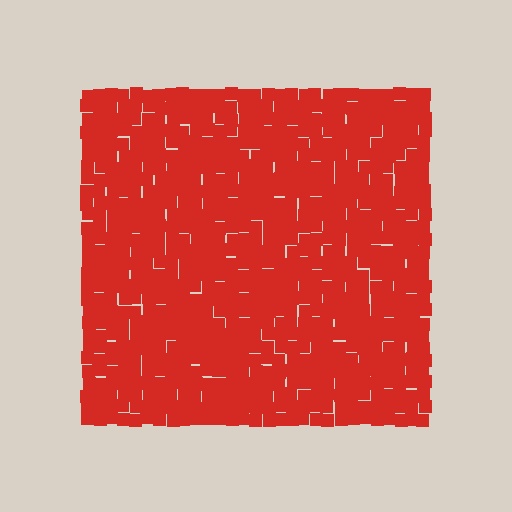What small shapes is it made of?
It is made of small squares.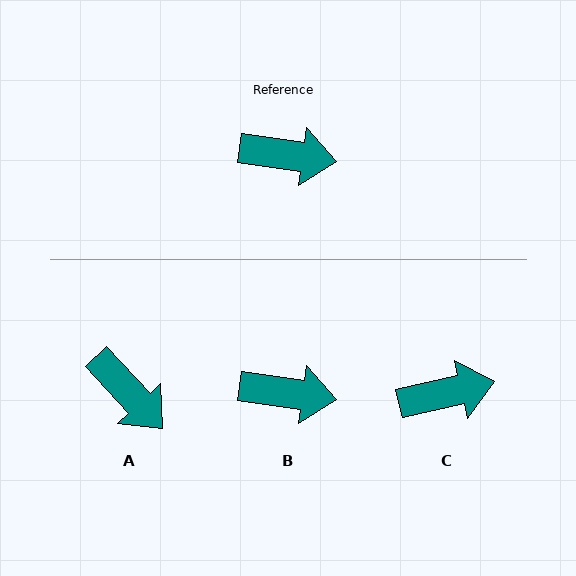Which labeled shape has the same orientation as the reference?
B.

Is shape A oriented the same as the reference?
No, it is off by about 40 degrees.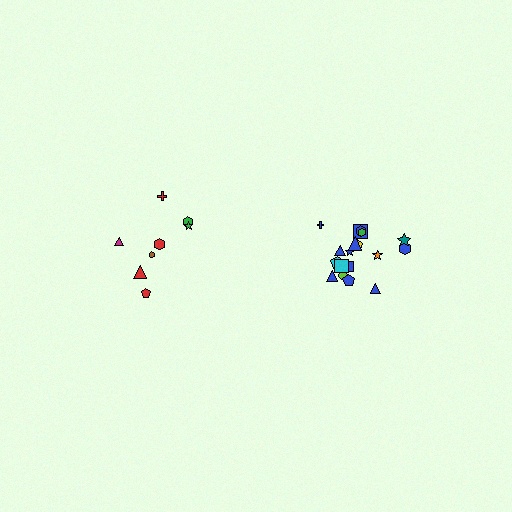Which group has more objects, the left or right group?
The right group.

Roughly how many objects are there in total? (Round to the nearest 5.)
Roughly 25 objects in total.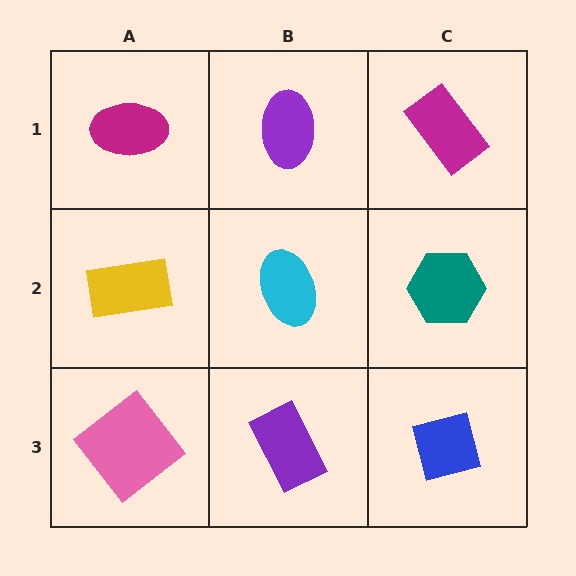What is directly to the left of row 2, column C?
A cyan ellipse.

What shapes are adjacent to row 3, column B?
A cyan ellipse (row 2, column B), a pink diamond (row 3, column A), a blue square (row 3, column C).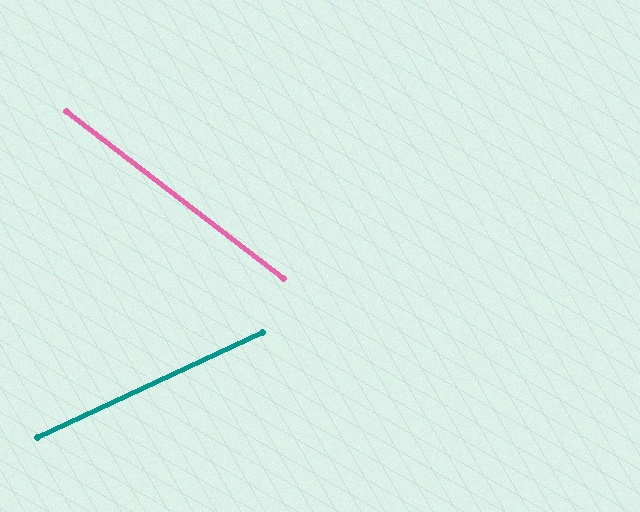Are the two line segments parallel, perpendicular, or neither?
Neither parallel nor perpendicular — they differ by about 63°.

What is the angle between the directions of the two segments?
Approximately 63 degrees.